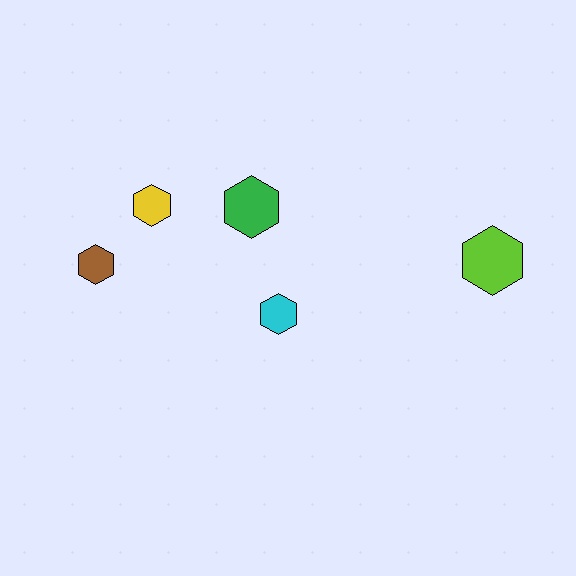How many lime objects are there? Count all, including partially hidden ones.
There is 1 lime object.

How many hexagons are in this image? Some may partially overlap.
There are 5 hexagons.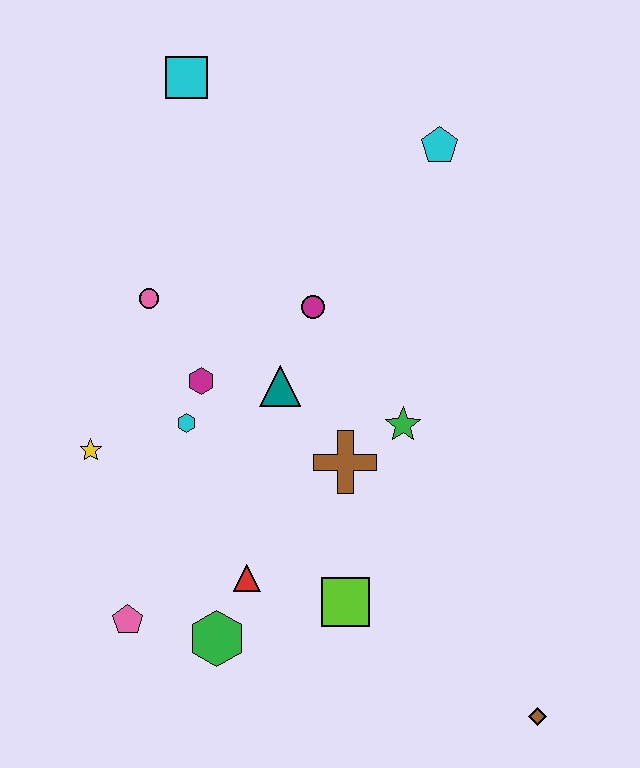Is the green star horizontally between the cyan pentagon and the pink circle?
Yes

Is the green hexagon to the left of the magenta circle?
Yes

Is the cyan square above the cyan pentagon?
Yes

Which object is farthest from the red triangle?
The cyan square is farthest from the red triangle.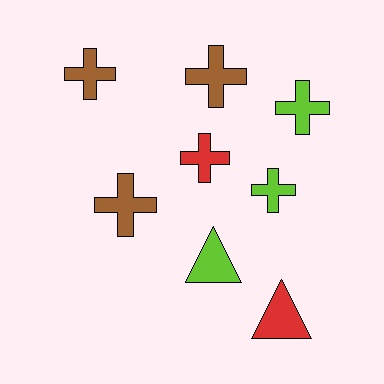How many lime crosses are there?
There are 2 lime crosses.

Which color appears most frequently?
Lime, with 3 objects.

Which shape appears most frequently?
Cross, with 6 objects.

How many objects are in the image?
There are 8 objects.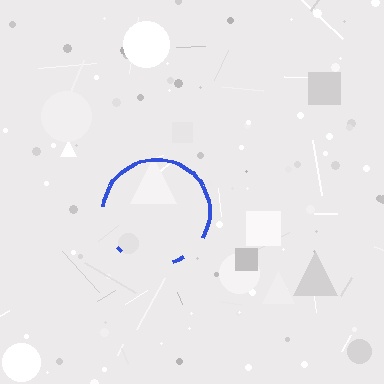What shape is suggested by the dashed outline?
The dashed outline suggests a circle.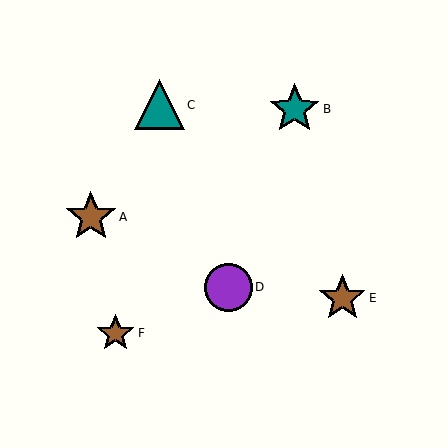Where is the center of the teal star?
The center of the teal star is at (295, 109).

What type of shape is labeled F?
Shape F is a brown star.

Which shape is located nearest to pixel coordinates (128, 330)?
The brown star (labeled F) at (116, 333) is nearest to that location.